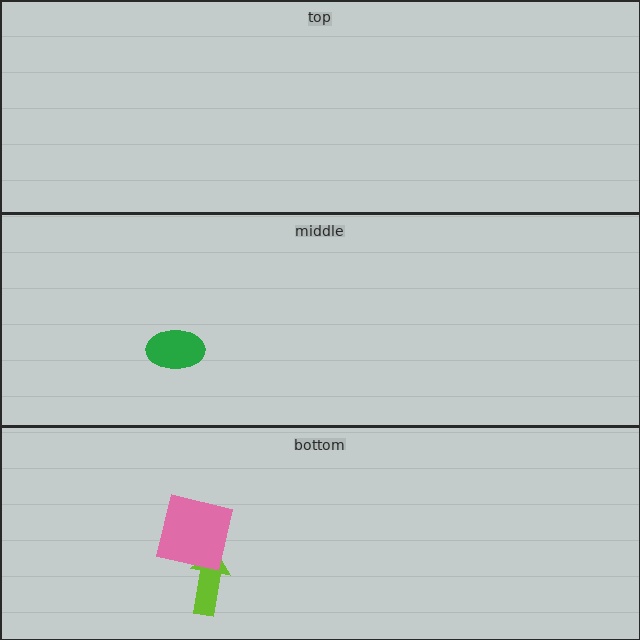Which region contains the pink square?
The bottom region.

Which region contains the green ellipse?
The middle region.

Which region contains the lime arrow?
The bottom region.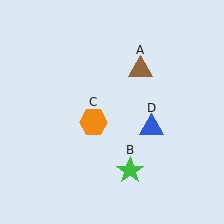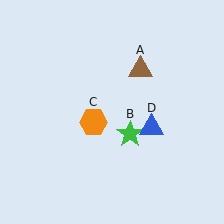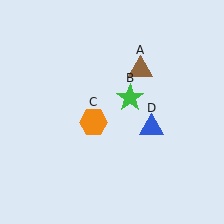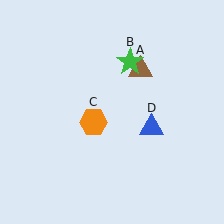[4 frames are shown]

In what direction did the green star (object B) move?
The green star (object B) moved up.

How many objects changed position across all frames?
1 object changed position: green star (object B).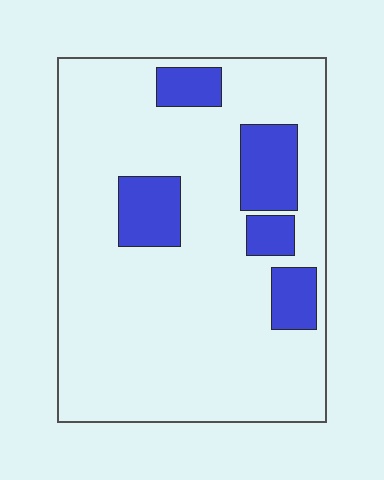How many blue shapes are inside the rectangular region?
5.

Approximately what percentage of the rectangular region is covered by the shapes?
Approximately 15%.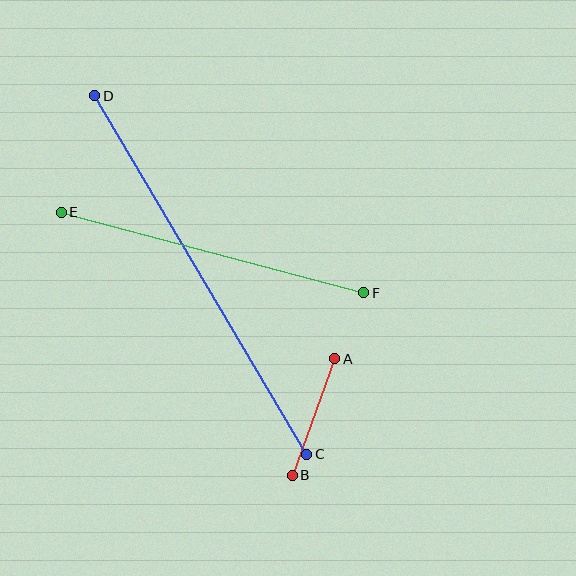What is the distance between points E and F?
The distance is approximately 313 pixels.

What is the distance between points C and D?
The distance is approximately 417 pixels.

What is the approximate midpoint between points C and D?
The midpoint is at approximately (201, 275) pixels.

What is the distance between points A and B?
The distance is approximately 124 pixels.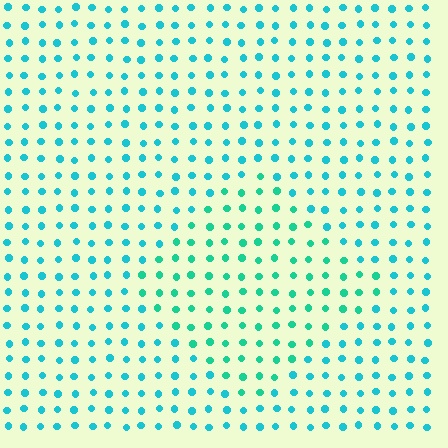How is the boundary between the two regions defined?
The boundary is defined purely by a slight shift in hue (about 24 degrees). Spacing, size, and orientation are identical on both sides.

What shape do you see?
I see a diamond.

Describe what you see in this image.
The image is filled with small cyan elements in a uniform arrangement. A diamond-shaped region is visible where the elements are tinted to a slightly different hue, forming a subtle color boundary.